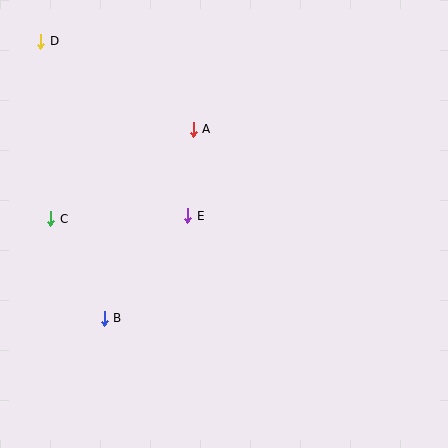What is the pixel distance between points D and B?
The distance between D and B is 284 pixels.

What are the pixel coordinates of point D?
Point D is at (41, 41).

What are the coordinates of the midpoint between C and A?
The midpoint between C and A is at (122, 174).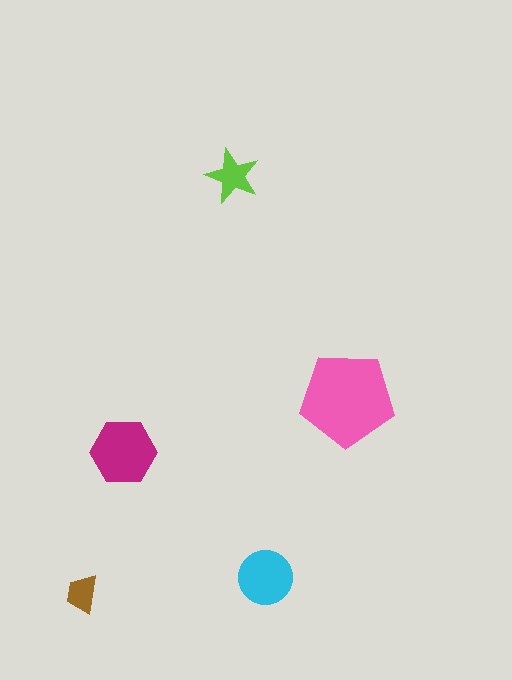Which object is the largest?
The pink pentagon.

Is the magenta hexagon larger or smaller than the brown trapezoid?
Larger.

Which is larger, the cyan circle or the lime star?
The cyan circle.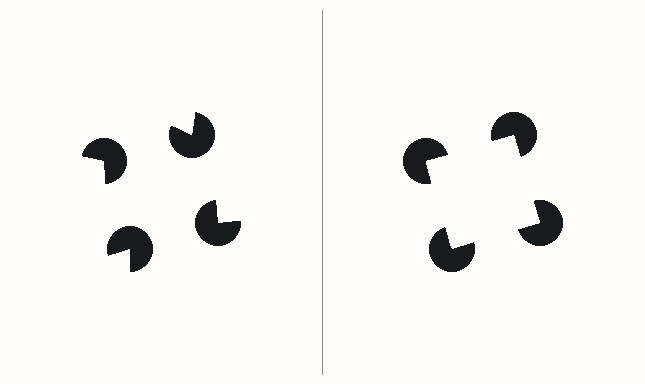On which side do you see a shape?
An illusory square appears on the right side. On the left side the wedge cuts are rotated, so no coherent shape forms.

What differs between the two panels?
The pac-man discs are positioned identically on both sides; only the wedge orientations differ. On the right they align to a square; on the left they are misaligned.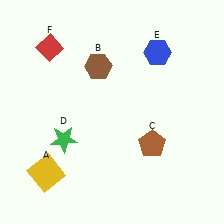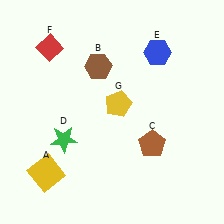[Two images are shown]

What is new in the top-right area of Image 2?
A yellow pentagon (G) was added in the top-right area of Image 2.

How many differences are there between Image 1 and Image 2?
There is 1 difference between the two images.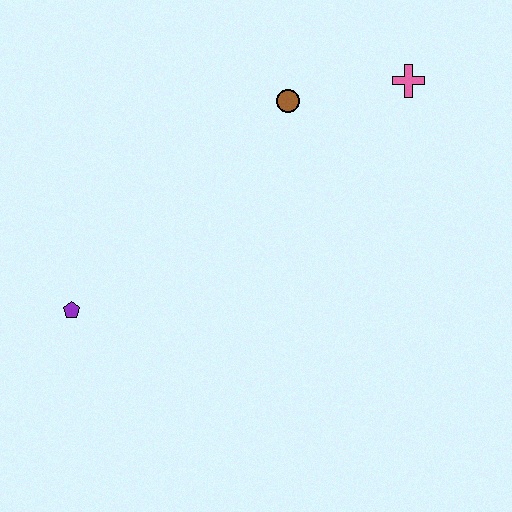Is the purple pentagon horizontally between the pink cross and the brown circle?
No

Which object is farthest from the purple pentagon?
The pink cross is farthest from the purple pentagon.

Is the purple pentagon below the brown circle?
Yes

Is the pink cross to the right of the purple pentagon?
Yes